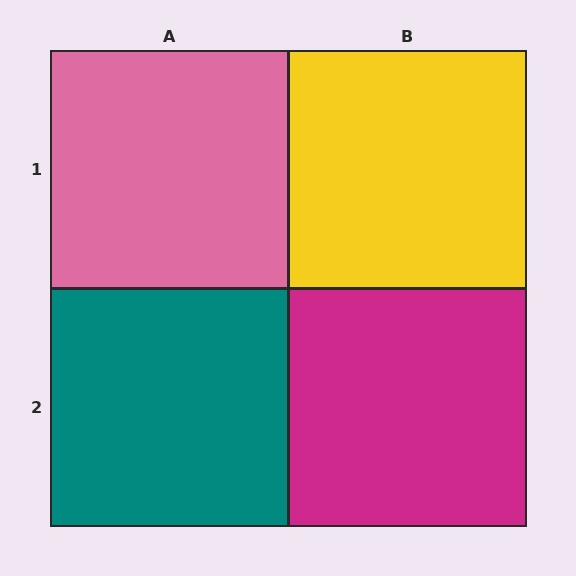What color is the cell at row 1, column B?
Yellow.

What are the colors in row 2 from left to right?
Teal, magenta.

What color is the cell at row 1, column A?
Pink.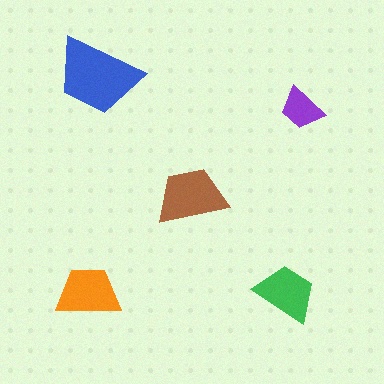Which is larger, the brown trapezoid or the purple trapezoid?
The brown one.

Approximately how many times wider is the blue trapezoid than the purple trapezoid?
About 2 times wider.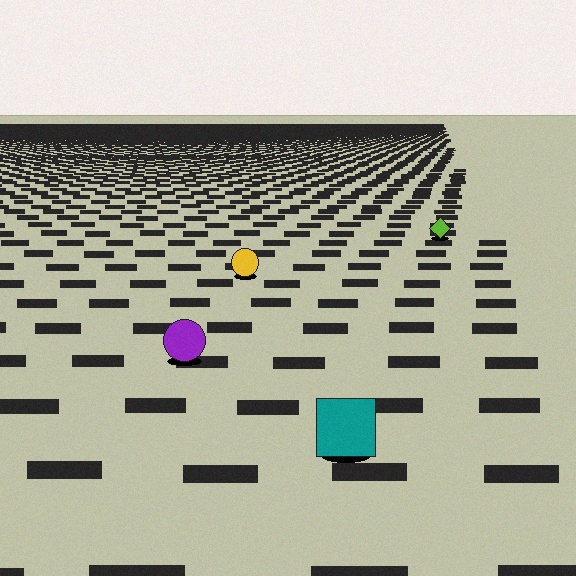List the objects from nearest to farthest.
From nearest to farthest: the teal square, the purple circle, the yellow circle, the lime diamond.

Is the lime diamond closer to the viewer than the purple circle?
No. The purple circle is closer — you can tell from the texture gradient: the ground texture is coarser near it.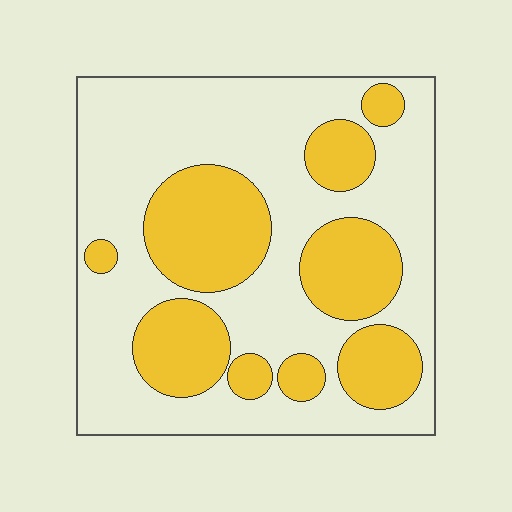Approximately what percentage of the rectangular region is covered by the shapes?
Approximately 35%.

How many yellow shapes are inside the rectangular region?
9.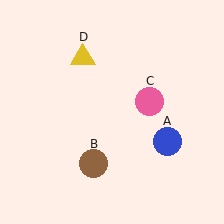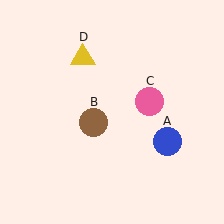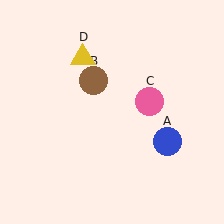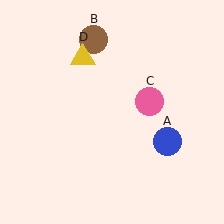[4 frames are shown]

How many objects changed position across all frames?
1 object changed position: brown circle (object B).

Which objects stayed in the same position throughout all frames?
Blue circle (object A) and pink circle (object C) and yellow triangle (object D) remained stationary.